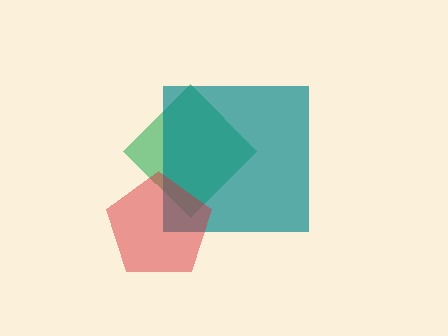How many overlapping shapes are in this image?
There are 3 overlapping shapes in the image.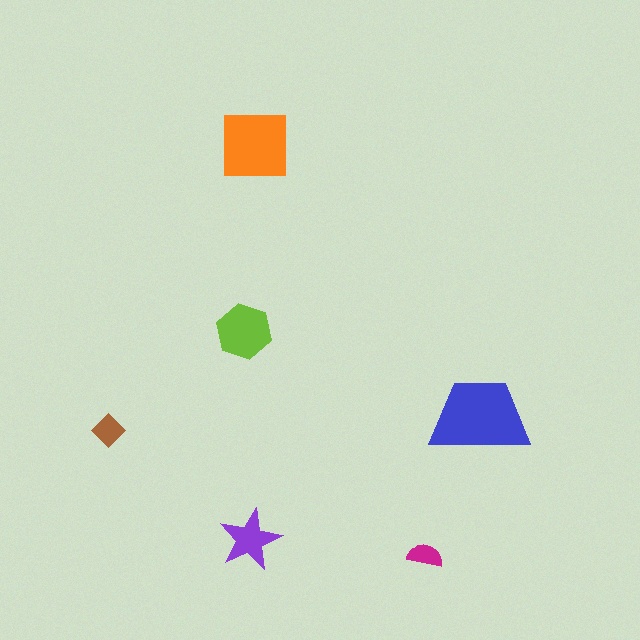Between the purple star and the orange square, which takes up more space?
The orange square.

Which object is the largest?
The blue trapezoid.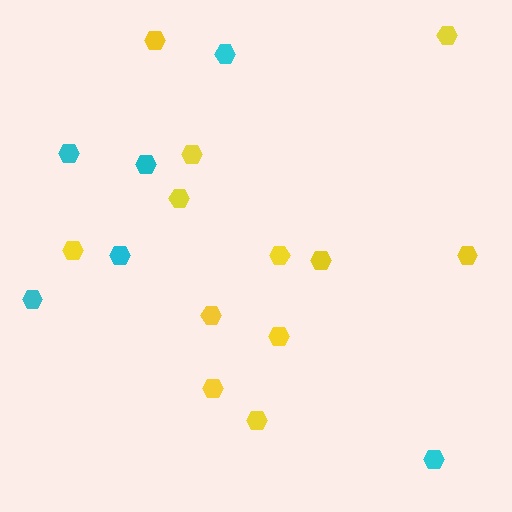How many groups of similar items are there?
There are 2 groups: one group of yellow hexagons (12) and one group of cyan hexagons (6).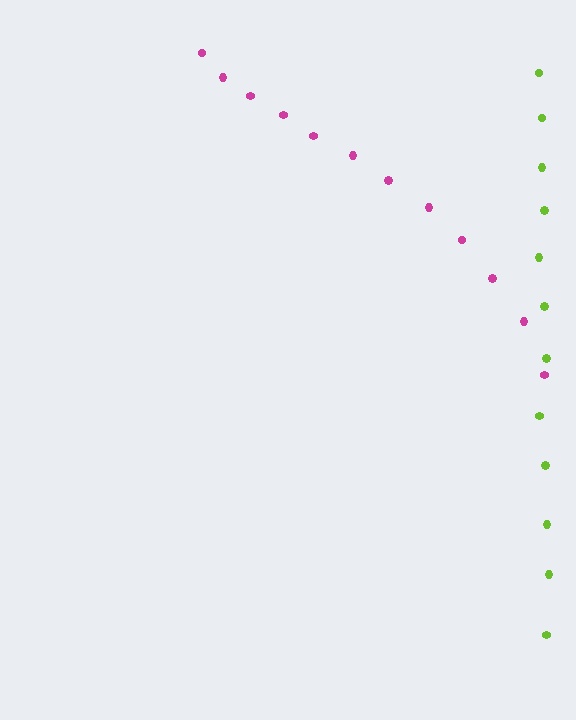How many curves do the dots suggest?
There are 2 distinct paths.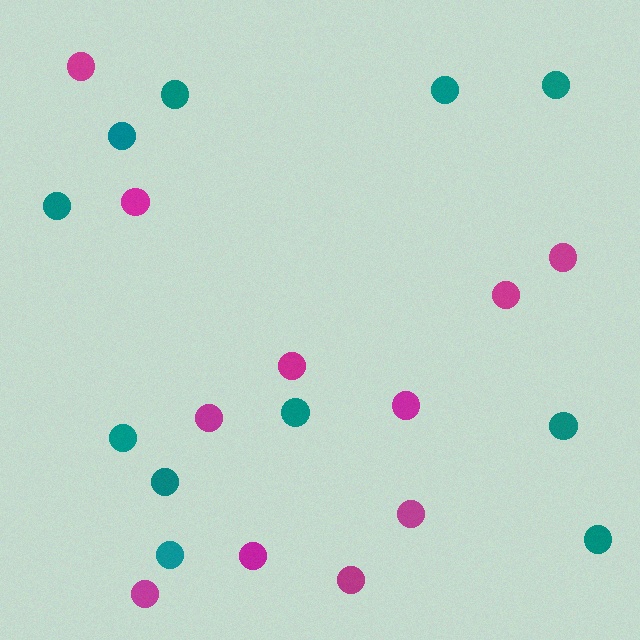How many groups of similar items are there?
There are 2 groups: one group of magenta circles (11) and one group of teal circles (11).